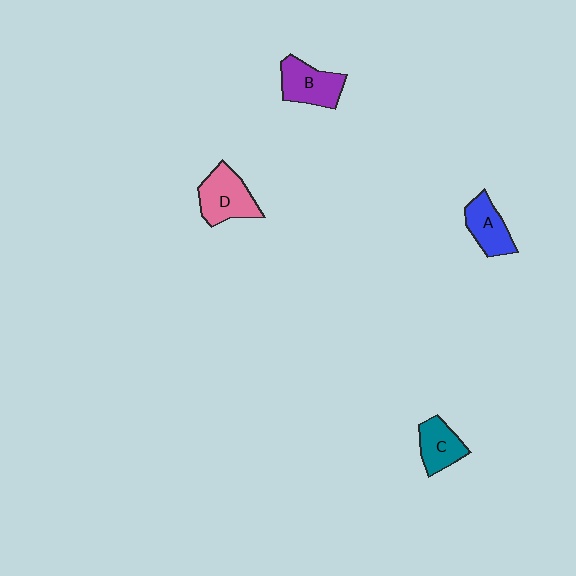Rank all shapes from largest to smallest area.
From largest to smallest: D (pink), B (purple), A (blue), C (teal).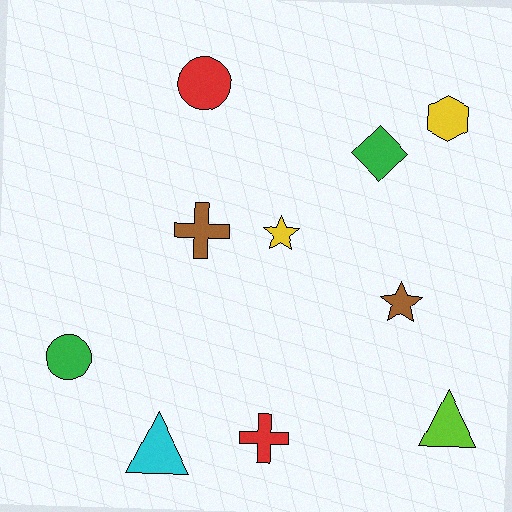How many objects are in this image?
There are 10 objects.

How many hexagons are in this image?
There is 1 hexagon.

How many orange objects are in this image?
There are no orange objects.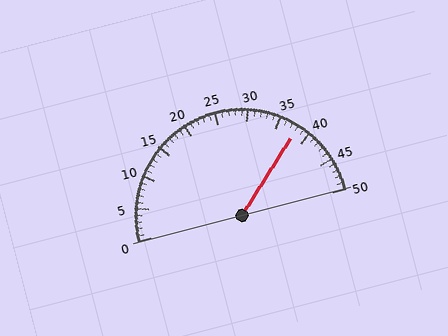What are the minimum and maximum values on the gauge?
The gauge ranges from 0 to 50.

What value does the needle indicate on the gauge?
The needle indicates approximately 38.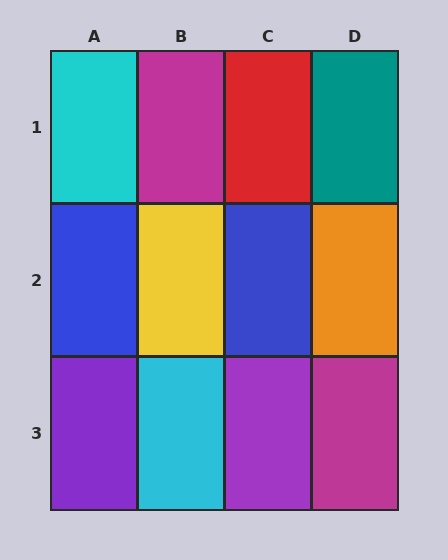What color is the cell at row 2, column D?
Orange.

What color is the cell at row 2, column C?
Blue.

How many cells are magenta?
2 cells are magenta.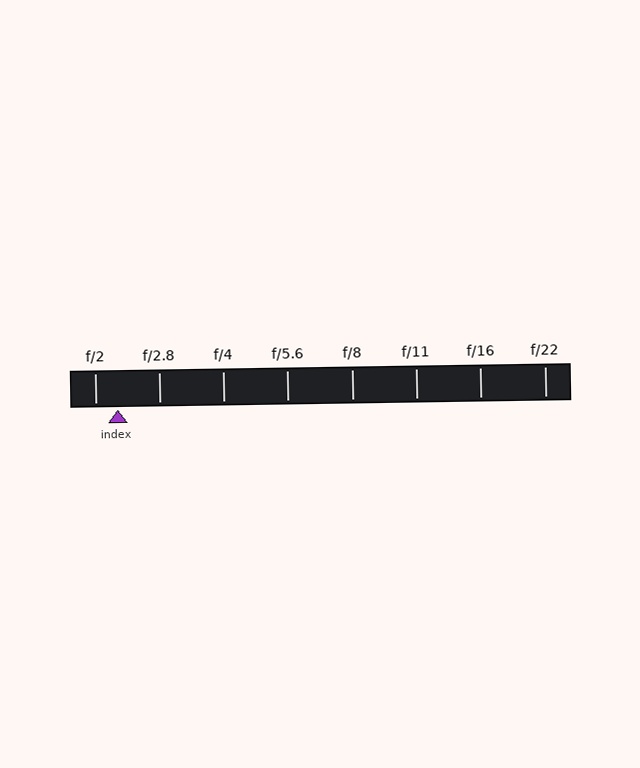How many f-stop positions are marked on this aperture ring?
There are 8 f-stop positions marked.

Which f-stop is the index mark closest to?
The index mark is closest to f/2.